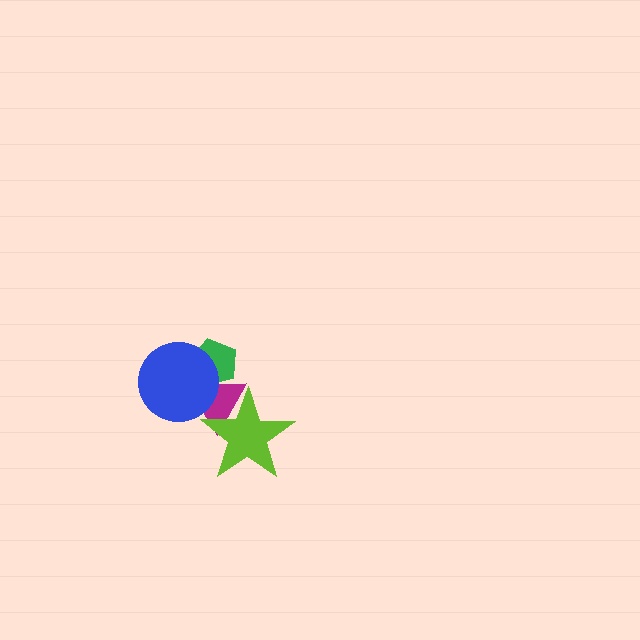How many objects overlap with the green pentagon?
2 objects overlap with the green pentagon.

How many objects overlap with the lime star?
1 object overlaps with the lime star.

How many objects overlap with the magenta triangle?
3 objects overlap with the magenta triangle.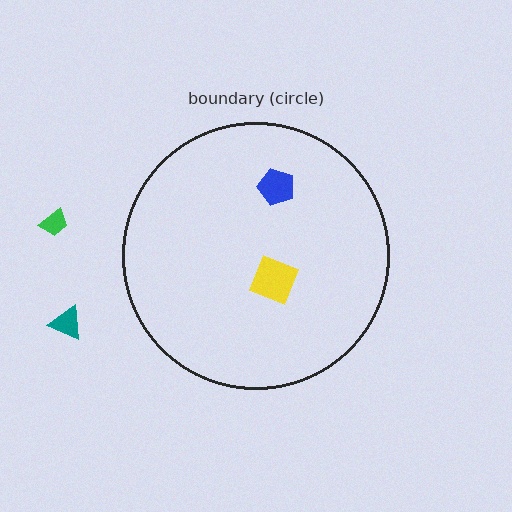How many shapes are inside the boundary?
2 inside, 2 outside.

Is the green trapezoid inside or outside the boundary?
Outside.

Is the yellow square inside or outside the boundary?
Inside.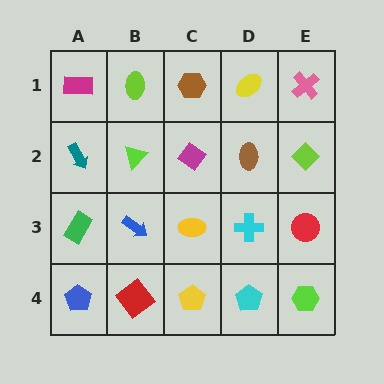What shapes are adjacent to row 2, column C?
A brown hexagon (row 1, column C), a yellow ellipse (row 3, column C), a lime triangle (row 2, column B), a brown ellipse (row 2, column D).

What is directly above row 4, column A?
A green rectangle.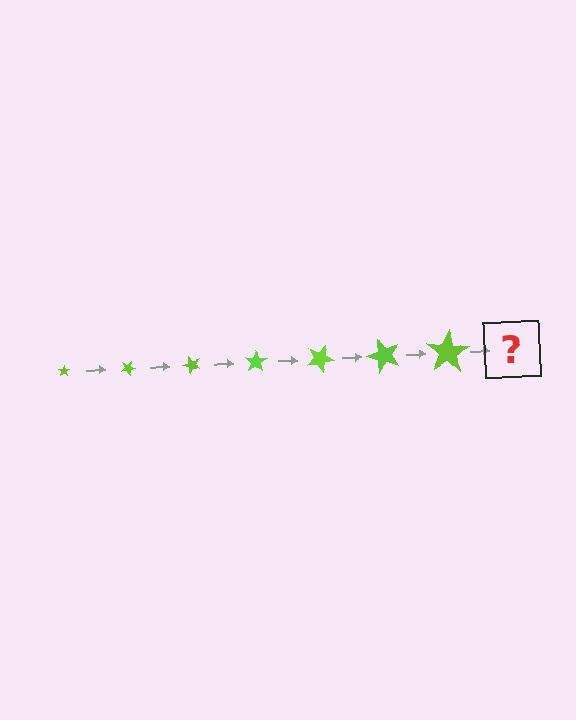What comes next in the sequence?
The next element should be a star, larger than the previous one and rotated 175 degrees from the start.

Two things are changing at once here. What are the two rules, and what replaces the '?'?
The two rules are that the star grows larger each step and it rotates 25 degrees each step. The '?' should be a star, larger than the previous one and rotated 175 degrees from the start.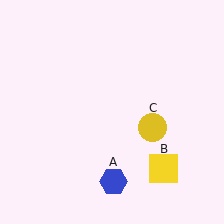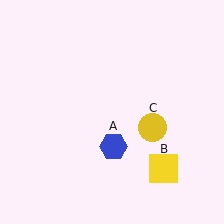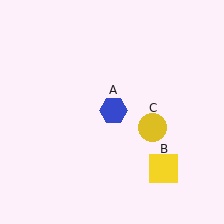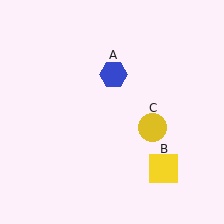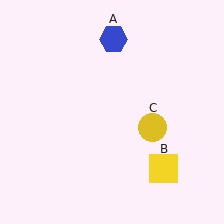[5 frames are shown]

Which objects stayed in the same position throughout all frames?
Yellow square (object B) and yellow circle (object C) remained stationary.